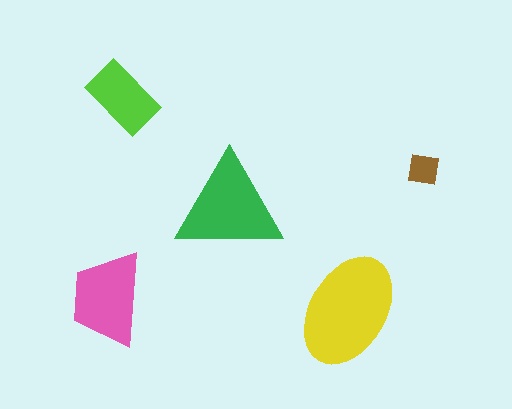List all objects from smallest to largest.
The brown square, the lime rectangle, the pink trapezoid, the green triangle, the yellow ellipse.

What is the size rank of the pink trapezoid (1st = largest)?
3rd.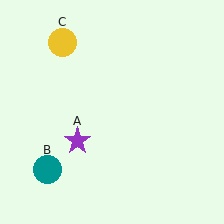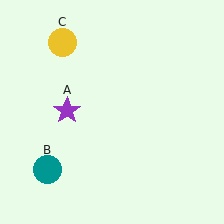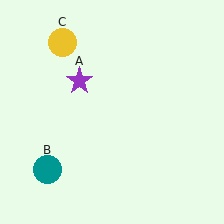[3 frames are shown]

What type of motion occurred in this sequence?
The purple star (object A) rotated clockwise around the center of the scene.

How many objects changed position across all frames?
1 object changed position: purple star (object A).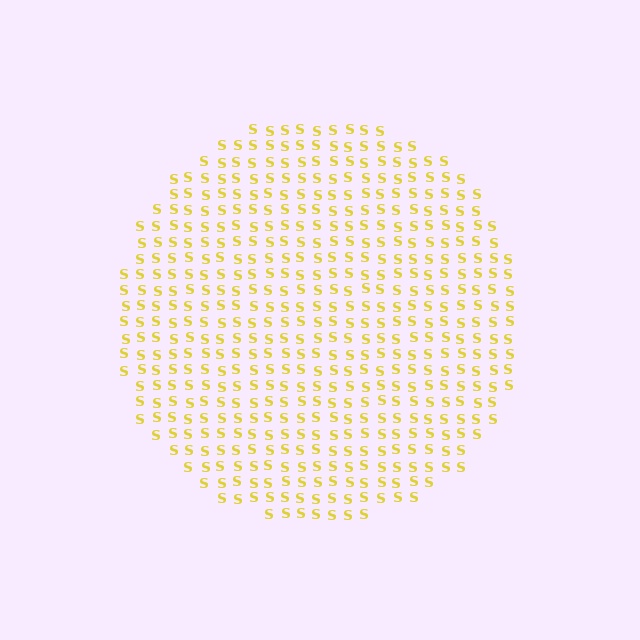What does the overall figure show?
The overall figure shows a circle.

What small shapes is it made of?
It is made of small letter S's.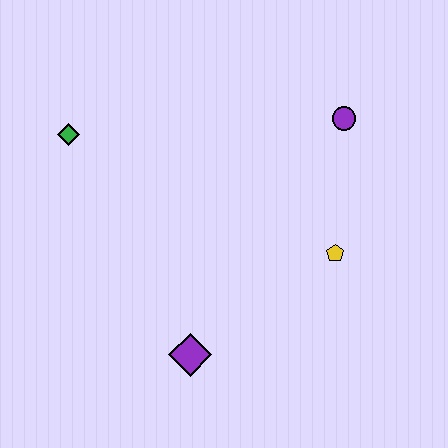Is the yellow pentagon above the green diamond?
No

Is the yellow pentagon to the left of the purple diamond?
No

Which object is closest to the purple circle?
The yellow pentagon is closest to the purple circle.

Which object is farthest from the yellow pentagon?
The green diamond is farthest from the yellow pentagon.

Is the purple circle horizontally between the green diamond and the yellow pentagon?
No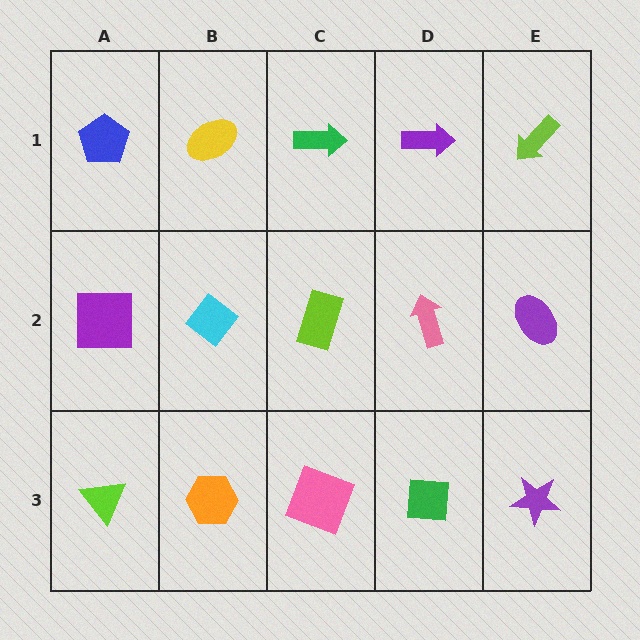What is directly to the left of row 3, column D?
A pink square.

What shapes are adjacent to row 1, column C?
A lime rectangle (row 2, column C), a yellow ellipse (row 1, column B), a purple arrow (row 1, column D).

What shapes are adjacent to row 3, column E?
A purple ellipse (row 2, column E), a green square (row 3, column D).